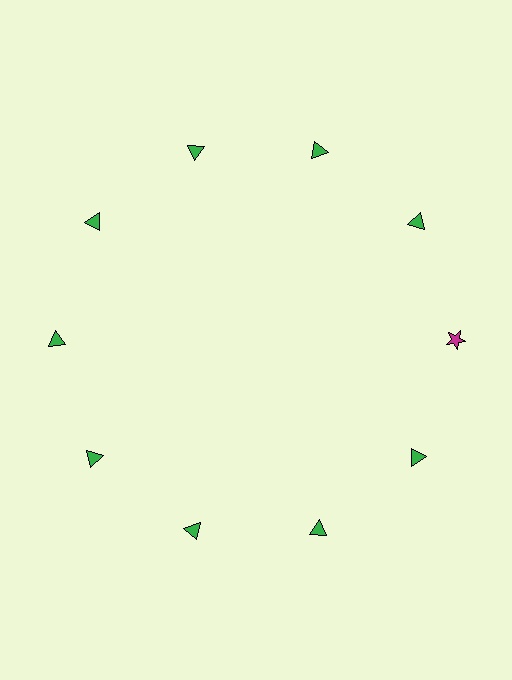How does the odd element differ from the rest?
It differs in both color (magenta instead of green) and shape (star instead of triangle).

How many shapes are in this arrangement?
There are 10 shapes arranged in a ring pattern.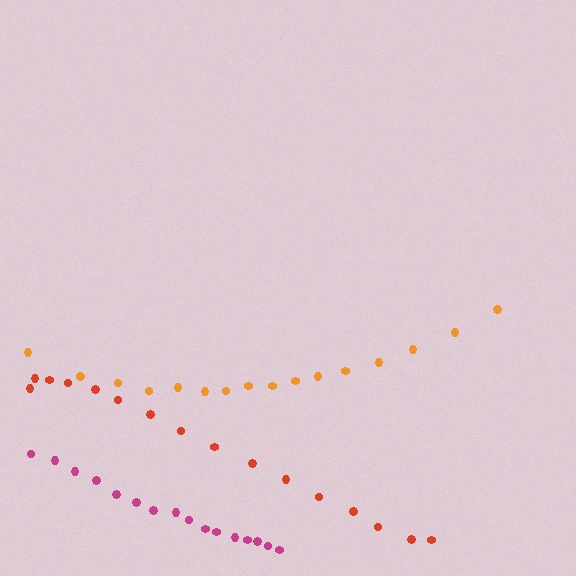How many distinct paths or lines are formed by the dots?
There are 3 distinct paths.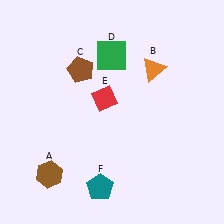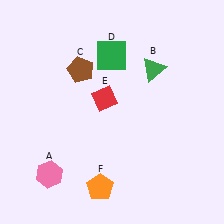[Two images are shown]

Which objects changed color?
A changed from brown to pink. B changed from orange to green. F changed from teal to orange.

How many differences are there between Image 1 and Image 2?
There are 3 differences between the two images.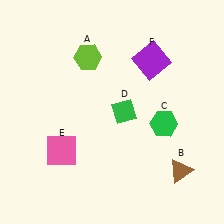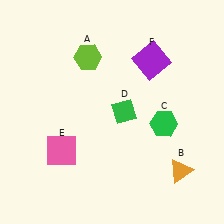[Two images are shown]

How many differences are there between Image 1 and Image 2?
There is 1 difference between the two images.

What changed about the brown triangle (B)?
In Image 1, B is brown. In Image 2, it changed to orange.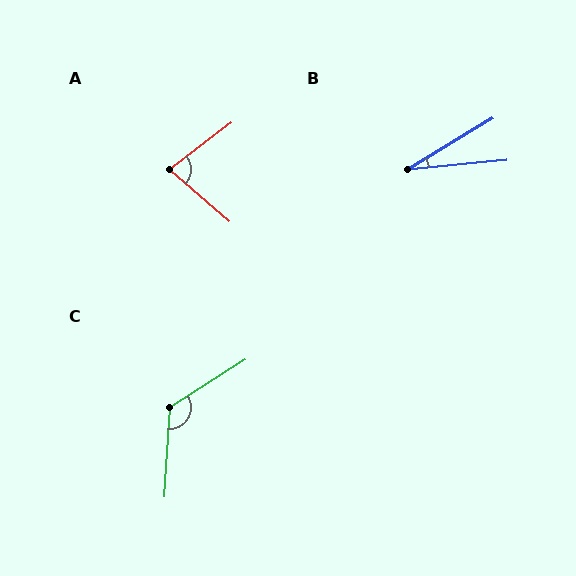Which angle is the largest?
C, at approximately 126 degrees.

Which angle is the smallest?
B, at approximately 25 degrees.